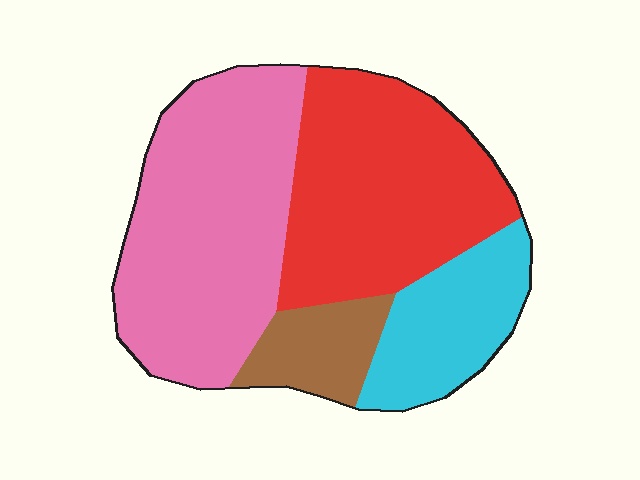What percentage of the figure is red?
Red takes up about one third (1/3) of the figure.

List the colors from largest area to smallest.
From largest to smallest: pink, red, cyan, brown.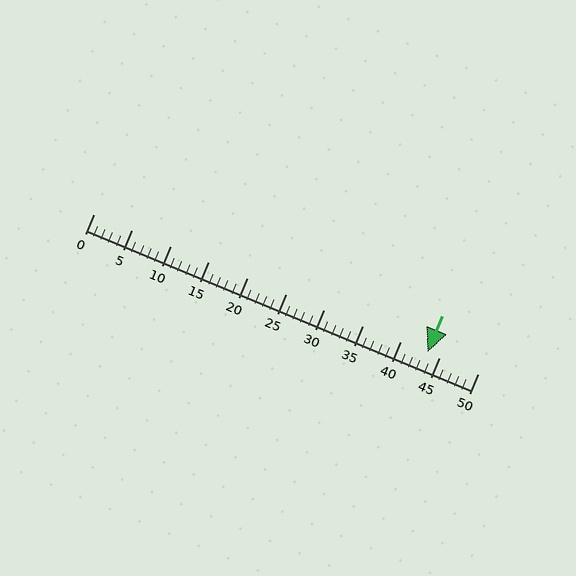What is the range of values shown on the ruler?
The ruler shows values from 0 to 50.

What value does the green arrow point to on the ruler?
The green arrow points to approximately 43.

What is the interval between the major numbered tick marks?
The major tick marks are spaced 5 units apart.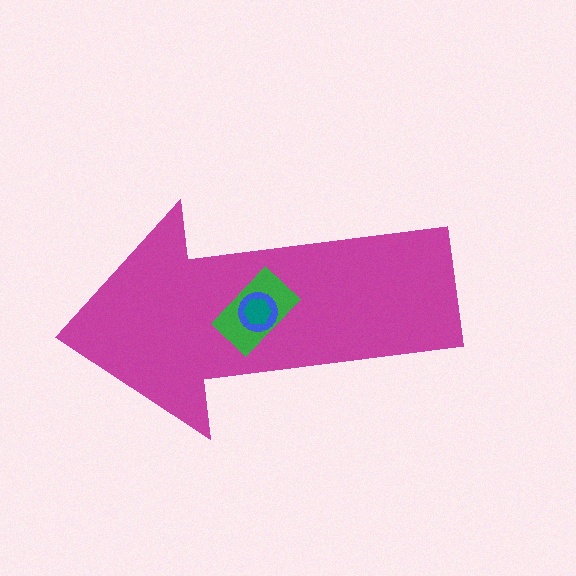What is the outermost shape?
The magenta arrow.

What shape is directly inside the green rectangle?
The blue circle.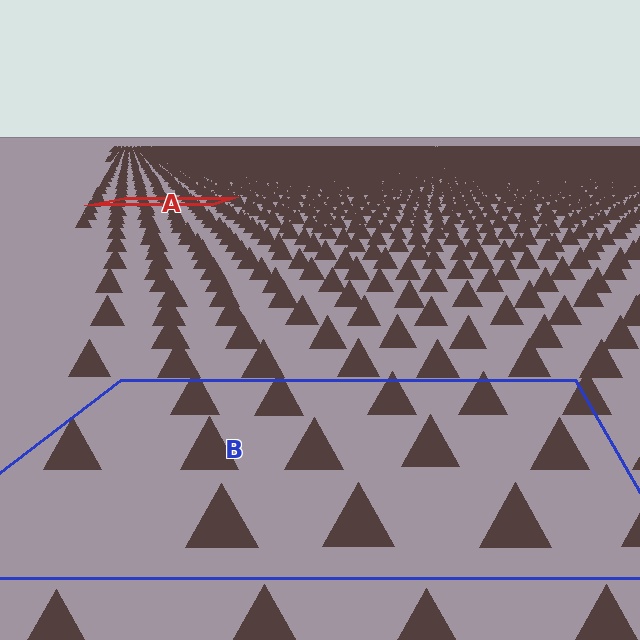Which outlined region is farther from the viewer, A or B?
Region A is farther from the viewer — the texture elements inside it appear smaller and more densely packed.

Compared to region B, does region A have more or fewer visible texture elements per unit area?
Region A has more texture elements per unit area — they are packed more densely because it is farther away.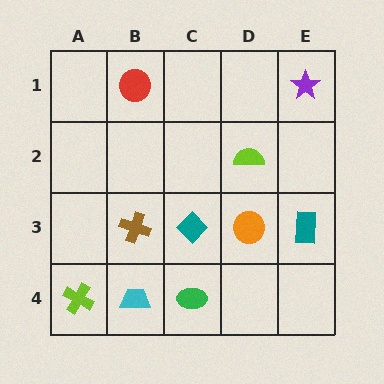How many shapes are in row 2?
1 shape.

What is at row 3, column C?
A teal diamond.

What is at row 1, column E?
A purple star.